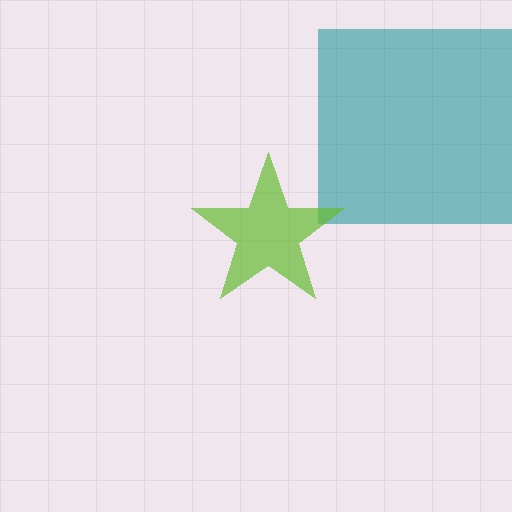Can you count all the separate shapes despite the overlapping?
Yes, there are 2 separate shapes.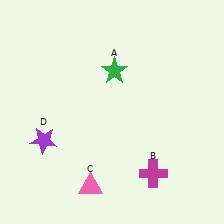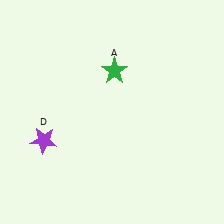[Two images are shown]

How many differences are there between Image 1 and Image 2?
There are 2 differences between the two images.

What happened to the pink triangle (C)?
The pink triangle (C) was removed in Image 2. It was in the bottom-left area of Image 1.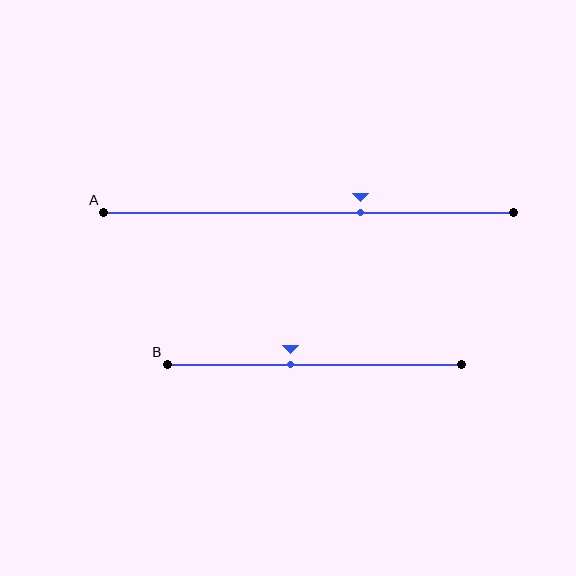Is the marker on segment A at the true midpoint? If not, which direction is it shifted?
No, the marker on segment A is shifted to the right by about 13% of the segment length.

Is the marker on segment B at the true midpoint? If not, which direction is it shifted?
No, the marker on segment B is shifted to the left by about 8% of the segment length.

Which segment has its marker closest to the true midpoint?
Segment B has its marker closest to the true midpoint.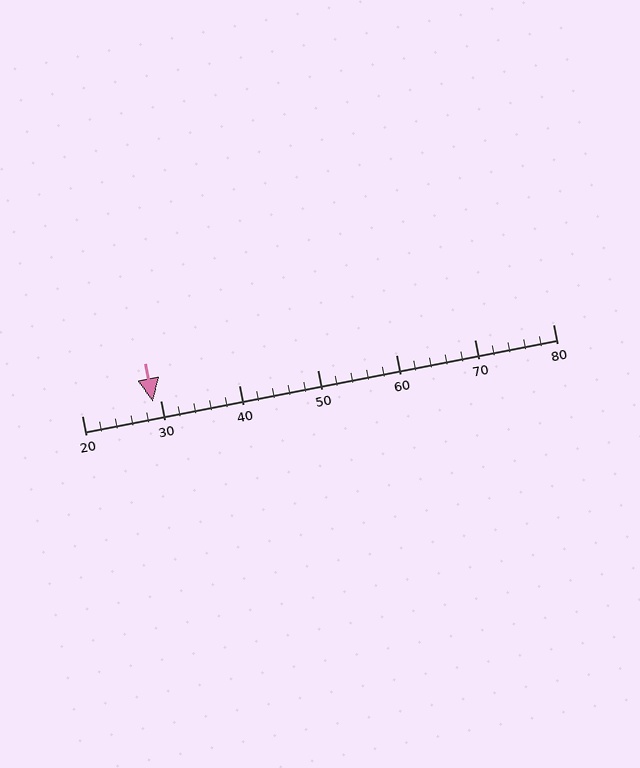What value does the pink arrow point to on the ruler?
The pink arrow points to approximately 29.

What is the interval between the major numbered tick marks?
The major tick marks are spaced 10 units apart.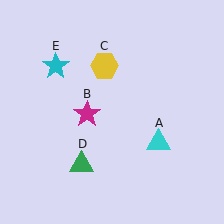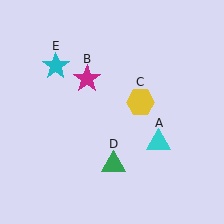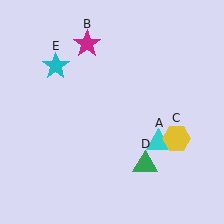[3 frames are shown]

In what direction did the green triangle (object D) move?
The green triangle (object D) moved right.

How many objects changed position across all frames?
3 objects changed position: magenta star (object B), yellow hexagon (object C), green triangle (object D).